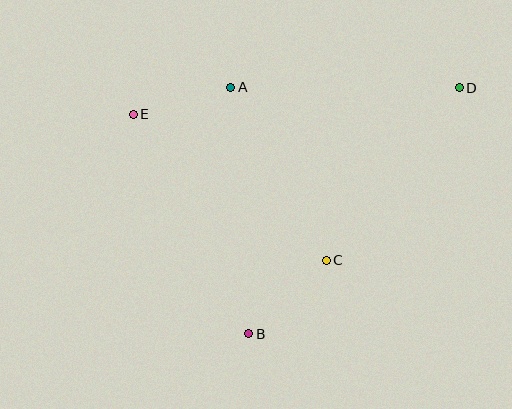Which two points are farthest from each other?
Points D and E are farthest from each other.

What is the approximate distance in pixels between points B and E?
The distance between B and E is approximately 248 pixels.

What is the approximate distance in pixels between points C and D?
The distance between C and D is approximately 218 pixels.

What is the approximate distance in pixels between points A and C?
The distance between A and C is approximately 197 pixels.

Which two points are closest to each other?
Points A and E are closest to each other.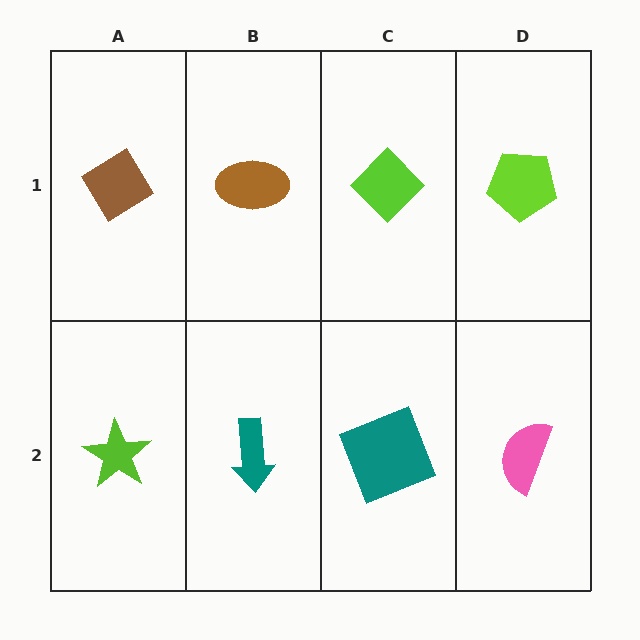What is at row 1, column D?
A lime pentagon.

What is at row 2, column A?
A lime star.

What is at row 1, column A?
A brown diamond.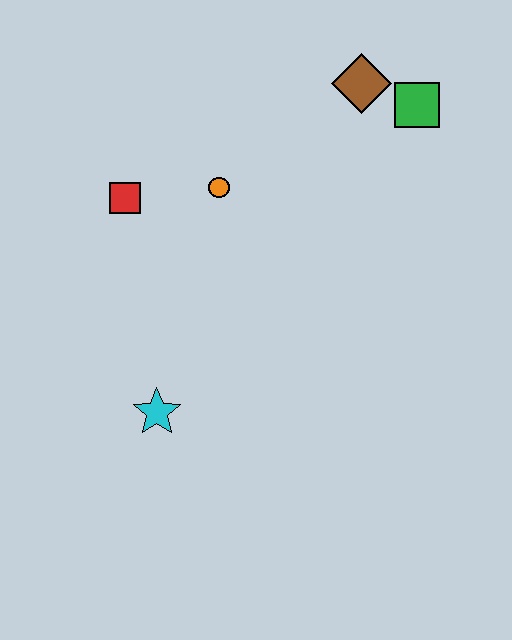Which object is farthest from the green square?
The cyan star is farthest from the green square.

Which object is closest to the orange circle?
The red square is closest to the orange circle.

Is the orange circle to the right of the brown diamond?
No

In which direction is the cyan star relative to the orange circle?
The cyan star is below the orange circle.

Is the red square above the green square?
No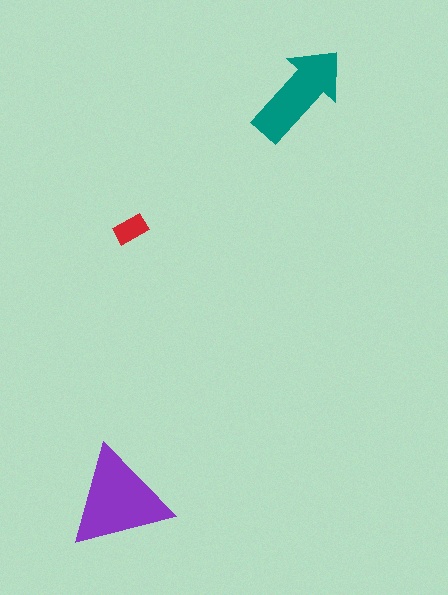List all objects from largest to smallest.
The purple triangle, the teal arrow, the red rectangle.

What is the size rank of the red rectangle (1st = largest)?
3rd.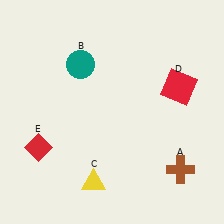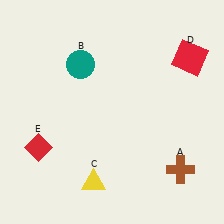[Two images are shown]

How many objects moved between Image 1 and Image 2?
1 object moved between the two images.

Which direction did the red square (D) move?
The red square (D) moved up.